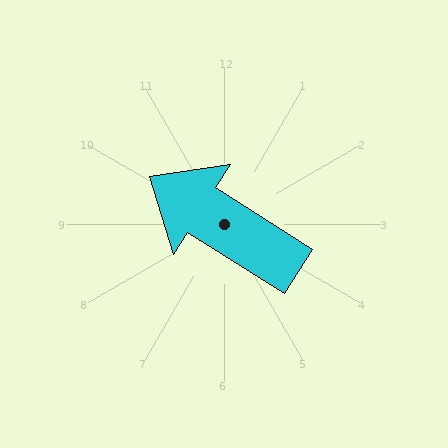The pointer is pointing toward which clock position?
Roughly 10 o'clock.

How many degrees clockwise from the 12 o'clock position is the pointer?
Approximately 302 degrees.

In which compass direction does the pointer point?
Northwest.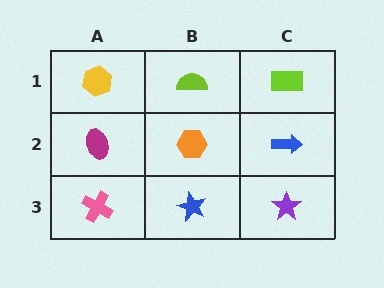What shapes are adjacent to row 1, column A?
A magenta ellipse (row 2, column A), a lime semicircle (row 1, column B).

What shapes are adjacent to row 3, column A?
A magenta ellipse (row 2, column A), a blue star (row 3, column B).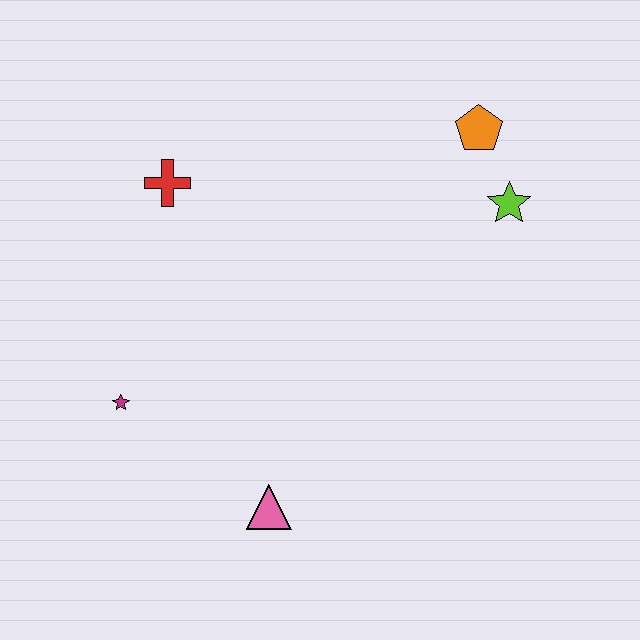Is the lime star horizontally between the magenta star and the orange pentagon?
No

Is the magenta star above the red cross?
No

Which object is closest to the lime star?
The orange pentagon is closest to the lime star.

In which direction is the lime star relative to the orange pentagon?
The lime star is below the orange pentagon.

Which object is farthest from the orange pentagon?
The magenta star is farthest from the orange pentagon.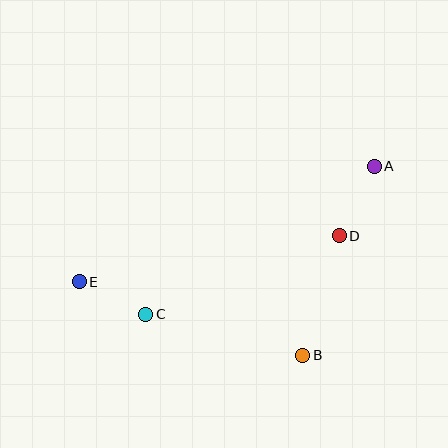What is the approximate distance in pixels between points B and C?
The distance between B and C is approximately 162 pixels.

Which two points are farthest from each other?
Points A and E are farthest from each other.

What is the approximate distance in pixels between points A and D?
The distance between A and D is approximately 78 pixels.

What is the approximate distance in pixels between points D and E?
The distance between D and E is approximately 264 pixels.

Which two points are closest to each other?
Points C and E are closest to each other.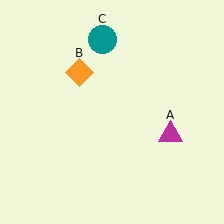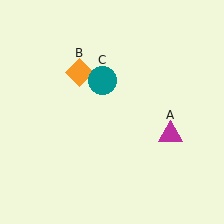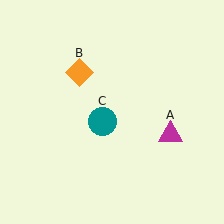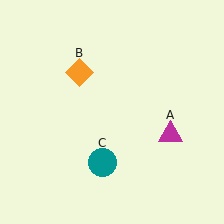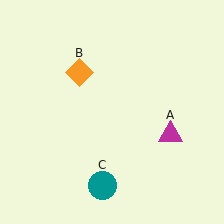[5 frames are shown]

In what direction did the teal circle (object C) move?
The teal circle (object C) moved down.